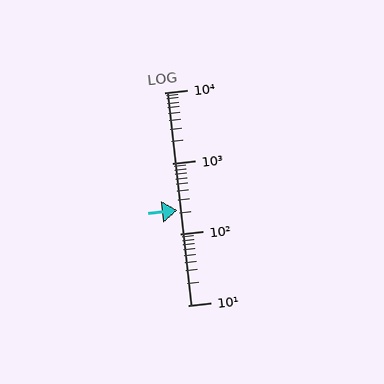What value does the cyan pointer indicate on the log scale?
The pointer indicates approximately 220.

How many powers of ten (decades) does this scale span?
The scale spans 3 decades, from 10 to 10000.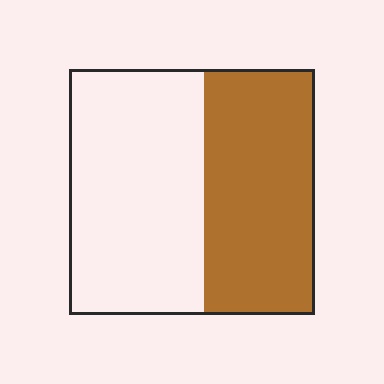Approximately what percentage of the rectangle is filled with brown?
Approximately 45%.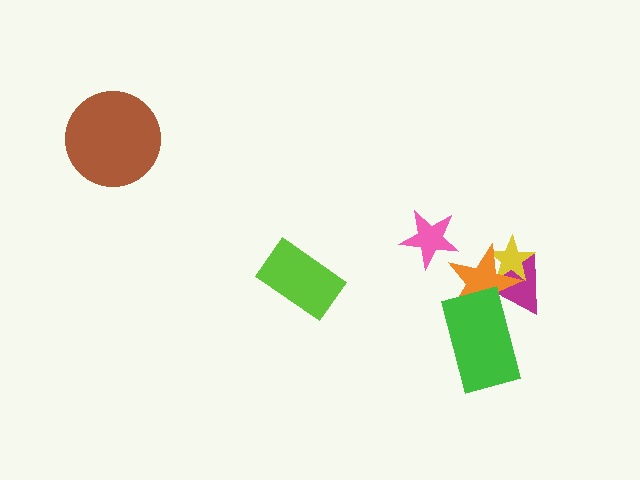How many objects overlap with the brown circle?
0 objects overlap with the brown circle.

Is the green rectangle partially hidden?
No, no other shape covers it.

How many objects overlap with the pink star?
0 objects overlap with the pink star.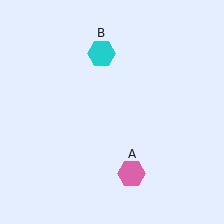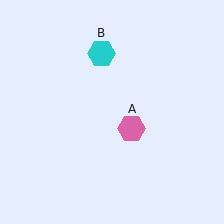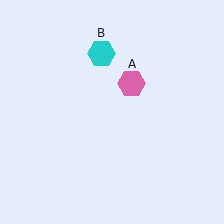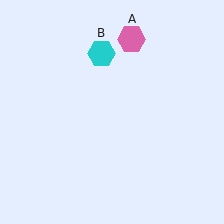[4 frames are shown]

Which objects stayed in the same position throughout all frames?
Cyan hexagon (object B) remained stationary.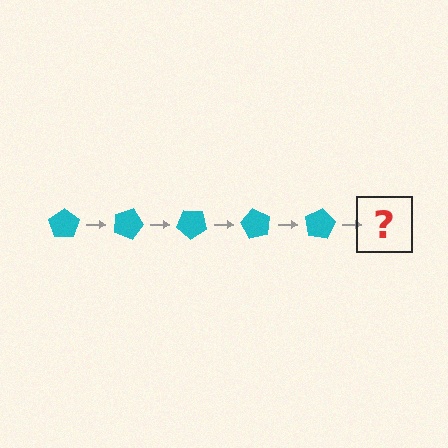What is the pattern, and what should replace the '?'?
The pattern is that the pentagon rotates 20 degrees each step. The '?' should be a cyan pentagon rotated 100 degrees.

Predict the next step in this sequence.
The next step is a cyan pentagon rotated 100 degrees.